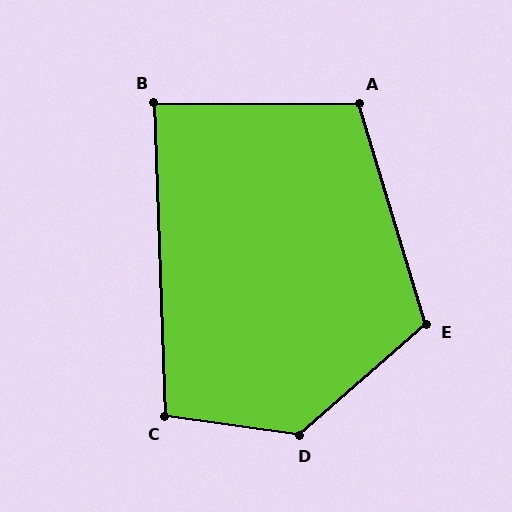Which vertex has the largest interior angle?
D, at approximately 131 degrees.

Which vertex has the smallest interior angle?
B, at approximately 88 degrees.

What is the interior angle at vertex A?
Approximately 107 degrees (obtuse).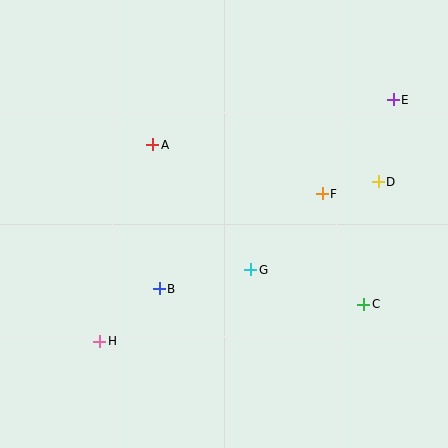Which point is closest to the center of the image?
Point G at (250, 270) is closest to the center.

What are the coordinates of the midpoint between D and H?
The midpoint between D and H is at (239, 261).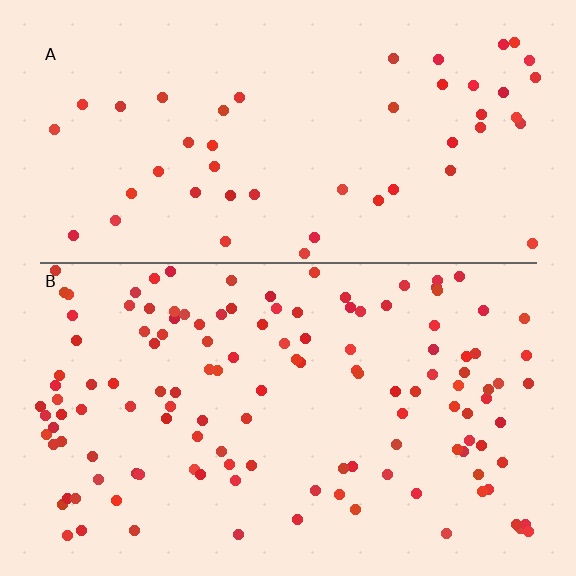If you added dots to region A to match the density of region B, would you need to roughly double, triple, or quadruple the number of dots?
Approximately triple.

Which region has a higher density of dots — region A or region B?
B (the bottom).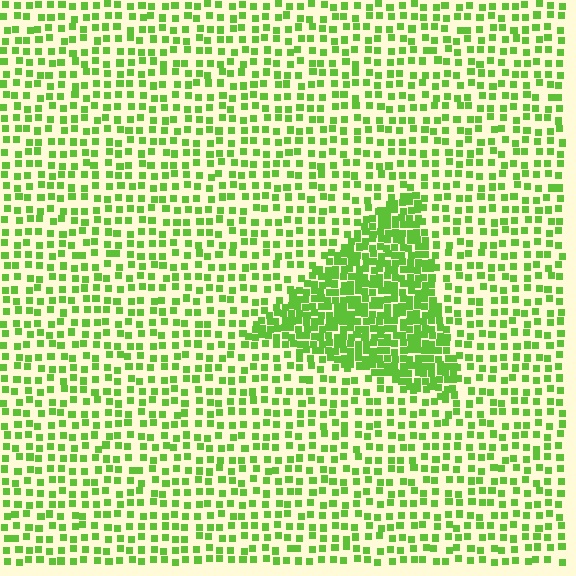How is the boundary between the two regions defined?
The boundary is defined by a change in element density (approximately 2.3x ratio). All elements are the same color, size, and shape.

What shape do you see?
I see a triangle.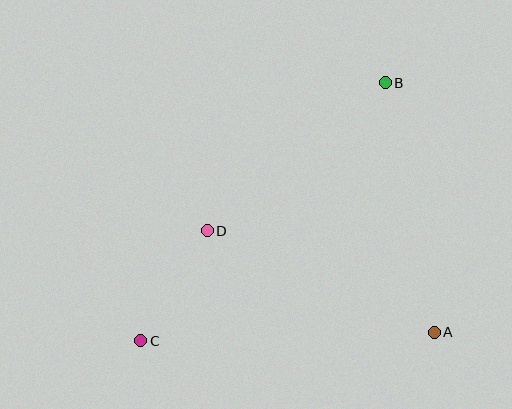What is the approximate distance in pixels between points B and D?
The distance between B and D is approximately 231 pixels.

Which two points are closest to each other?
Points C and D are closest to each other.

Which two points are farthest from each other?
Points B and C are farthest from each other.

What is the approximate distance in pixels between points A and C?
The distance between A and C is approximately 294 pixels.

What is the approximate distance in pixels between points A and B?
The distance between A and B is approximately 254 pixels.